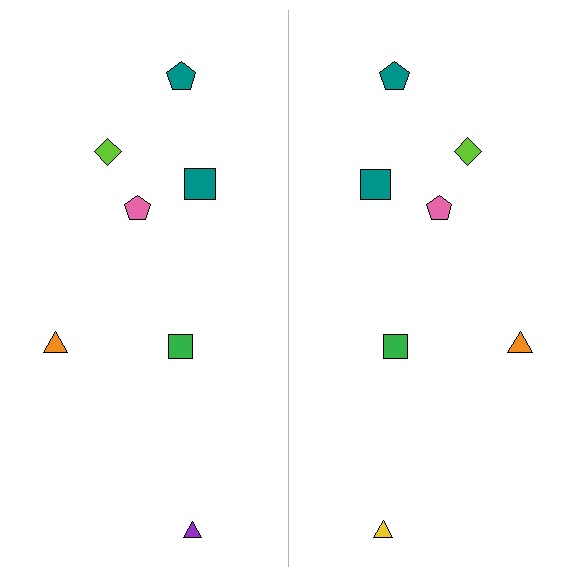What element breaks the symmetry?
The yellow triangle on the right side breaks the symmetry — its mirror counterpart is purple.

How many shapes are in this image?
There are 14 shapes in this image.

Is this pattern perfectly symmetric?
No, the pattern is not perfectly symmetric. The yellow triangle on the right side breaks the symmetry — its mirror counterpart is purple.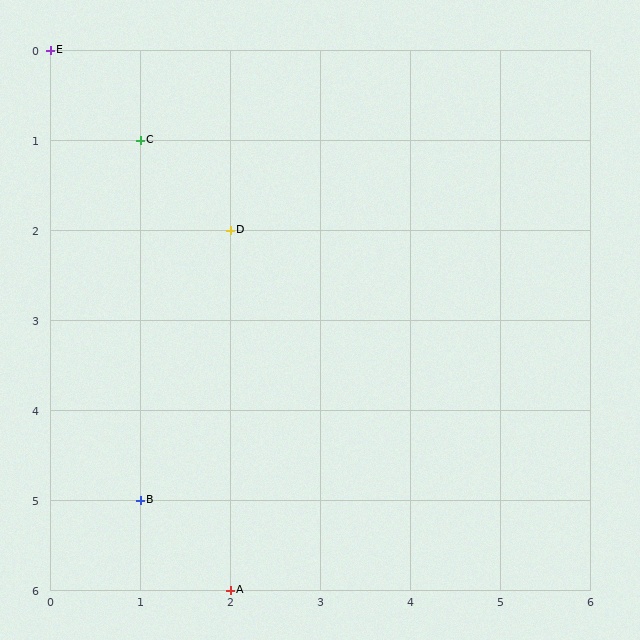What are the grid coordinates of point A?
Point A is at grid coordinates (2, 6).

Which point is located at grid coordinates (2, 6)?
Point A is at (2, 6).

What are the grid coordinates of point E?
Point E is at grid coordinates (0, 0).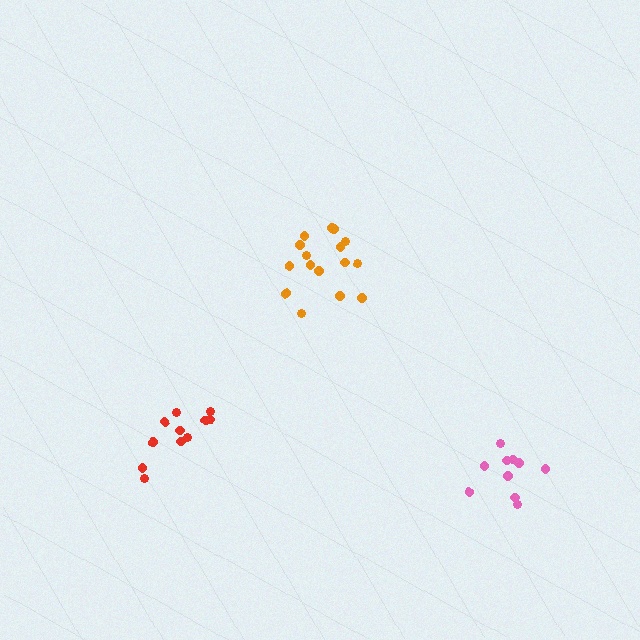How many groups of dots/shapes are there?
There are 3 groups.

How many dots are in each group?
Group 1: 11 dots, Group 2: 16 dots, Group 3: 10 dots (37 total).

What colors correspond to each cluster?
The clusters are colored: red, orange, pink.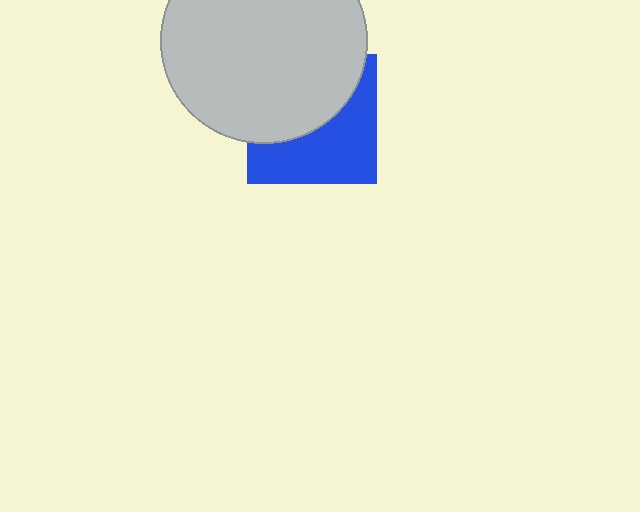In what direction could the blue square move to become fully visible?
The blue square could move down. That would shift it out from behind the light gray circle entirely.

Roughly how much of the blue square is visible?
About half of it is visible (roughly 49%).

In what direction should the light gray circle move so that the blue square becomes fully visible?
The light gray circle should move up. That is the shortest direction to clear the overlap and leave the blue square fully visible.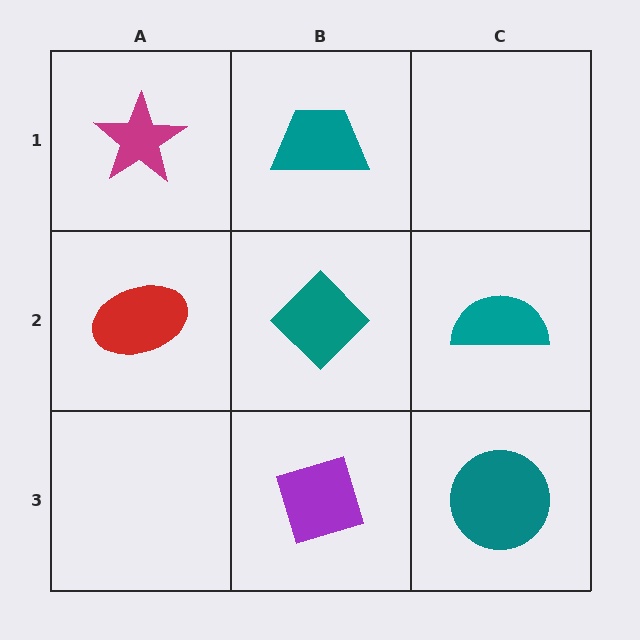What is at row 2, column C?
A teal semicircle.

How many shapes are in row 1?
2 shapes.